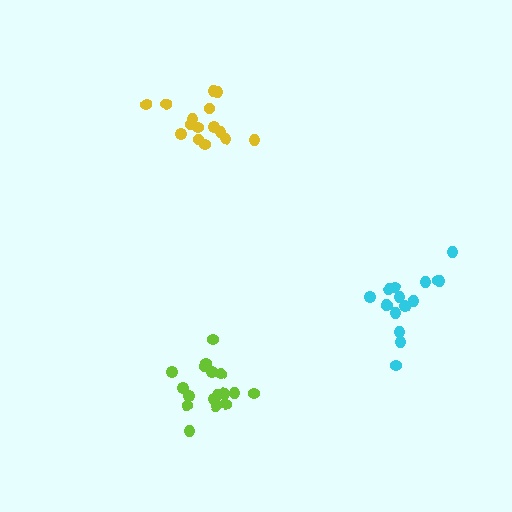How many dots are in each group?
Group 1: 17 dots, Group 2: 15 dots, Group 3: 16 dots (48 total).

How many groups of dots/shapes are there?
There are 3 groups.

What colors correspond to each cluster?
The clusters are colored: lime, yellow, cyan.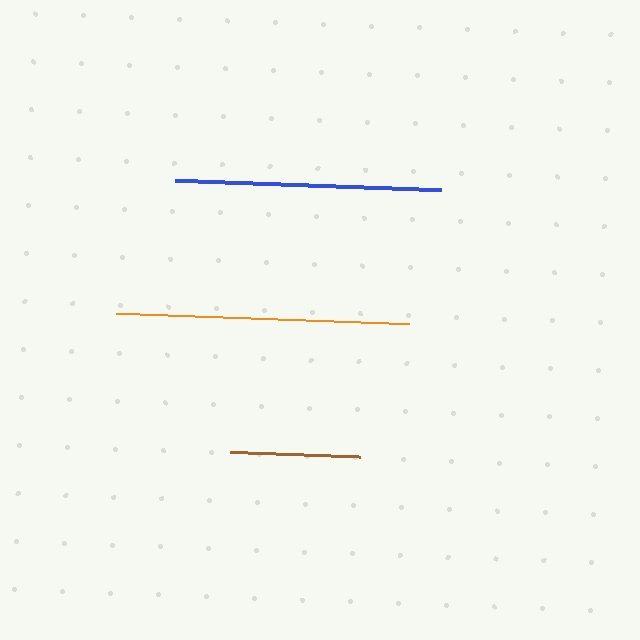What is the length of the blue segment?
The blue segment is approximately 266 pixels long.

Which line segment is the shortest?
The brown line is the shortest at approximately 129 pixels.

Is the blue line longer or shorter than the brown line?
The blue line is longer than the brown line.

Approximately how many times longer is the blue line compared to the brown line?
The blue line is approximately 2.1 times the length of the brown line.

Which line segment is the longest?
The orange line is the longest at approximately 292 pixels.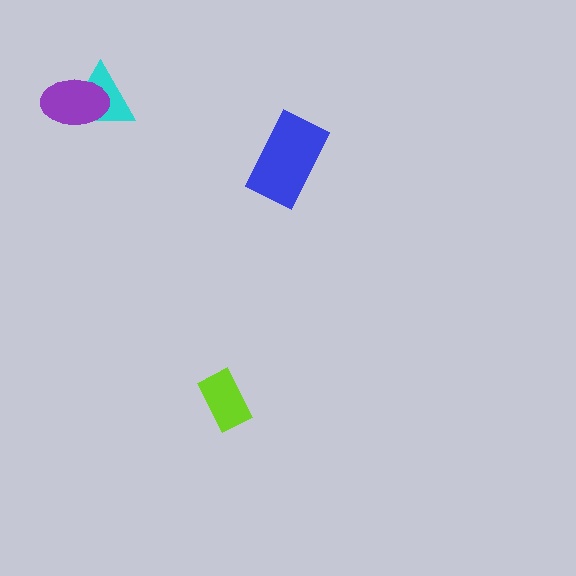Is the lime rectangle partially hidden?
No, no other shape covers it.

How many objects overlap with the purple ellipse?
1 object overlaps with the purple ellipse.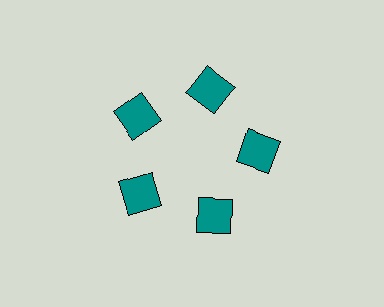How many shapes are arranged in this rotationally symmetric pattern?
There are 5 shapes, arranged in 5 groups of 1.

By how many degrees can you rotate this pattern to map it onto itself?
The pattern maps onto itself every 72 degrees of rotation.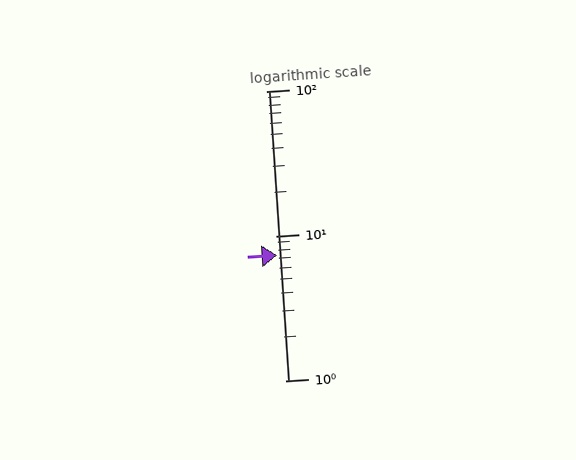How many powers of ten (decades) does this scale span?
The scale spans 2 decades, from 1 to 100.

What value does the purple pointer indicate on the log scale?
The pointer indicates approximately 7.3.